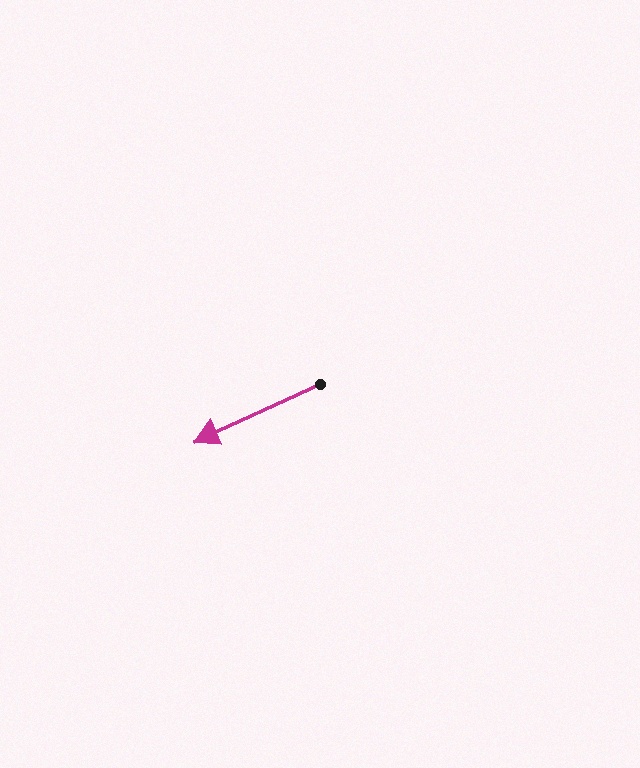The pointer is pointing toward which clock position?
Roughly 8 o'clock.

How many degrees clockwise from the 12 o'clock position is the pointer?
Approximately 245 degrees.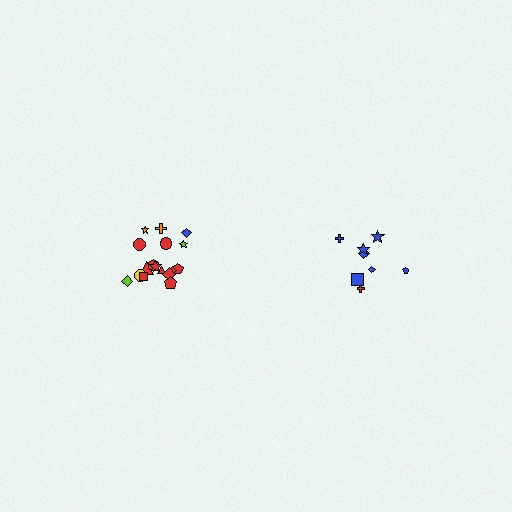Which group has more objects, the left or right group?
The left group.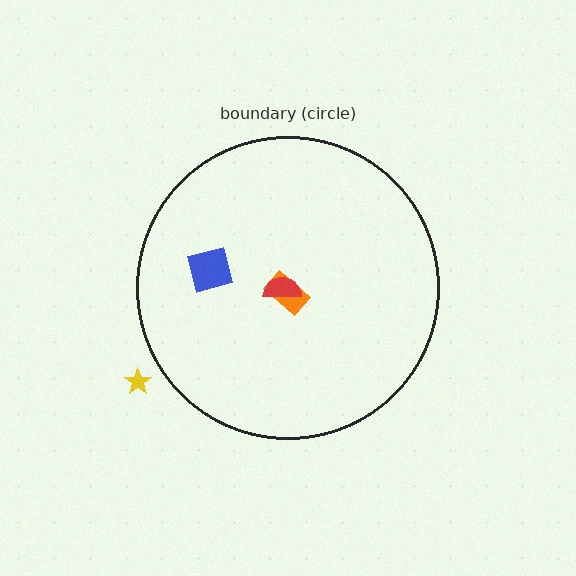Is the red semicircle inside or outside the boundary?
Inside.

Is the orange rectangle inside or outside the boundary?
Inside.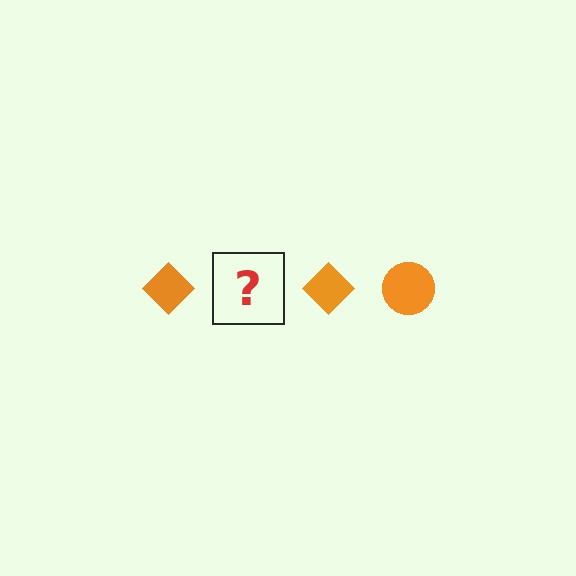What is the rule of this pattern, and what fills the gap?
The rule is that the pattern cycles through diamond, circle shapes in orange. The gap should be filled with an orange circle.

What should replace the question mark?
The question mark should be replaced with an orange circle.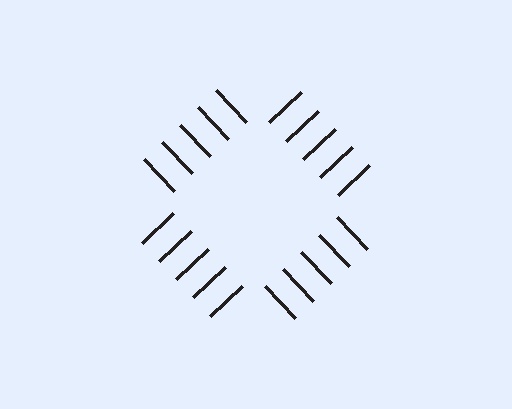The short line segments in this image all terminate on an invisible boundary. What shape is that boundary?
An illusory square — the line segments terminate on its edges but no continuous stroke is drawn.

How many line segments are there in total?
20 — 5 along each of the 4 edges.